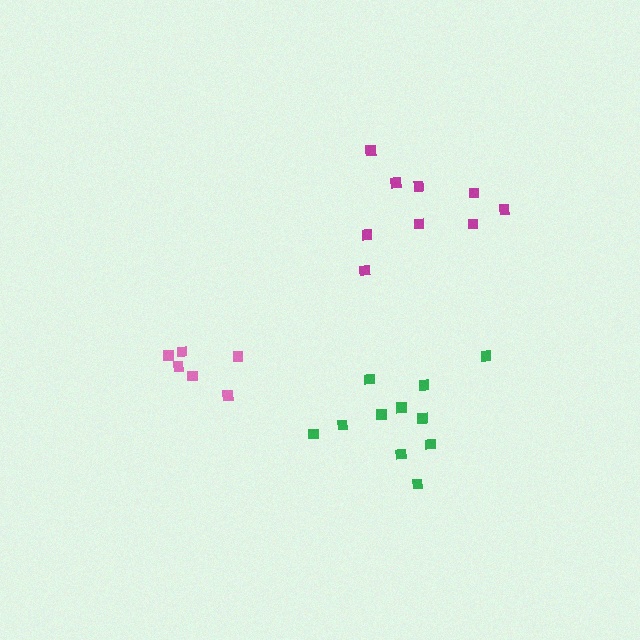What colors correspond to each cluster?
The clusters are colored: pink, green, magenta.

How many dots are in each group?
Group 1: 6 dots, Group 2: 11 dots, Group 3: 9 dots (26 total).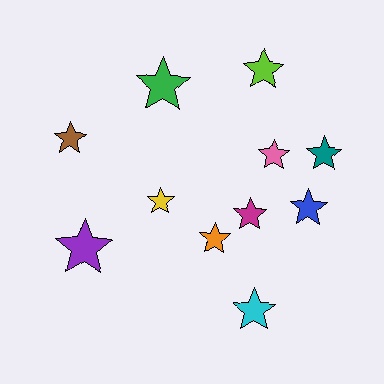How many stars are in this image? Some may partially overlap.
There are 11 stars.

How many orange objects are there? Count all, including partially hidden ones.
There is 1 orange object.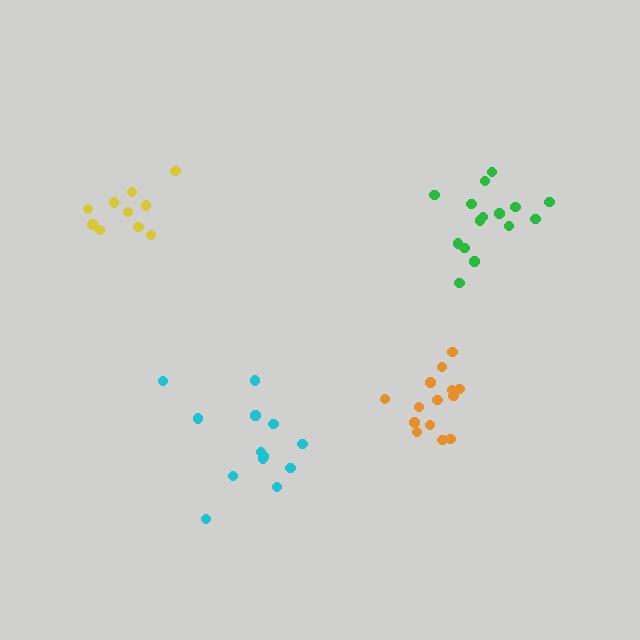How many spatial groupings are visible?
There are 4 spatial groupings.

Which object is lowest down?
The cyan cluster is bottommost.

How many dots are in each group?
Group 1: 10 dots, Group 2: 14 dots, Group 3: 13 dots, Group 4: 15 dots (52 total).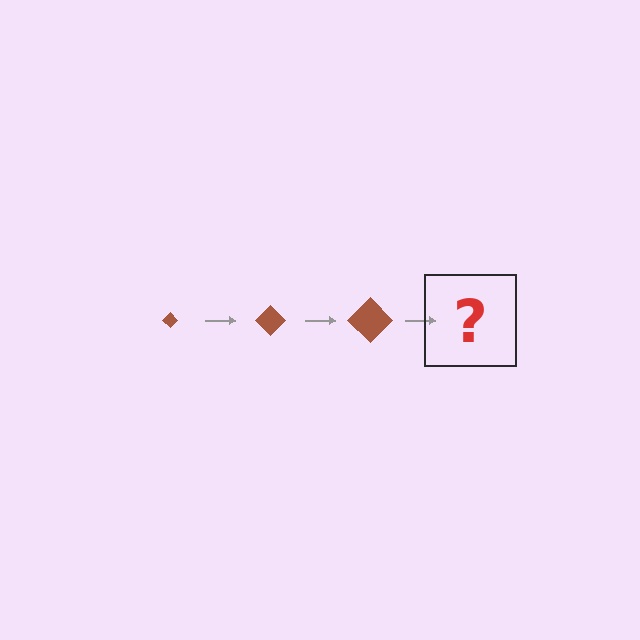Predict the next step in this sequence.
The next step is a brown diamond, larger than the previous one.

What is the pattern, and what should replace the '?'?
The pattern is that the diamond gets progressively larger each step. The '?' should be a brown diamond, larger than the previous one.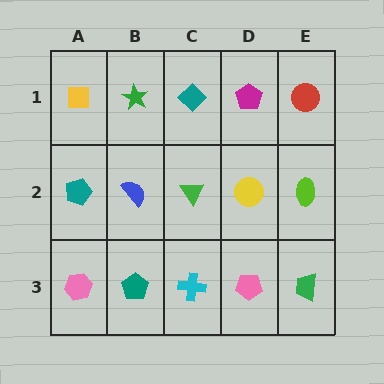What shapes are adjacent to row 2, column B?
A green star (row 1, column B), a teal pentagon (row 3, column B), a teal pentagon (row 2, column A), a green triangle (row 2, column C).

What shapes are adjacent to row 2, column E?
A red circle (row 1, column E), a green trapezoid (row 3, column E), a yellow circle (row 2, column D).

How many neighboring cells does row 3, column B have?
3.